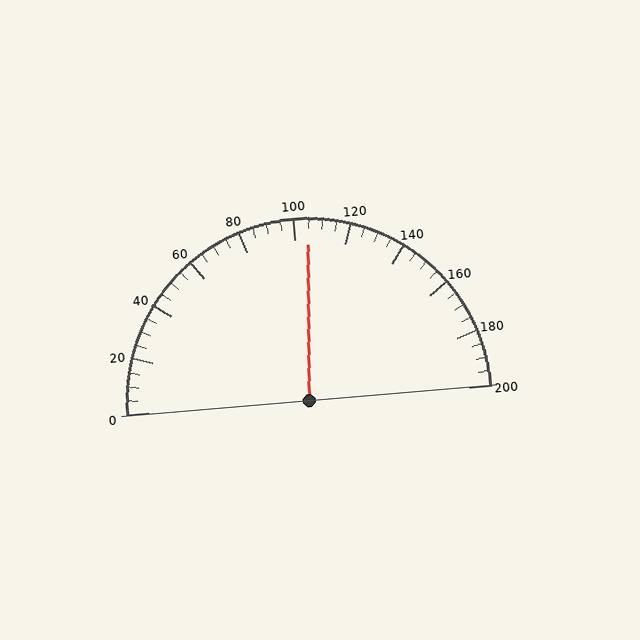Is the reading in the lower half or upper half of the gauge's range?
The reading is in the upper half of the range (0 to 200).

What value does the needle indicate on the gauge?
The needle indicates approximately 105.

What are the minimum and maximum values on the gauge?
The gauge ranges from 0 to 200.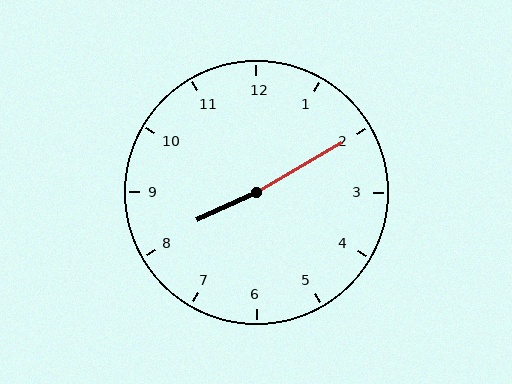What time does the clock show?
8:10.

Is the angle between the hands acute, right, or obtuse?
It is obtuse.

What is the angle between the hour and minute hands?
Approximately 175 degrees.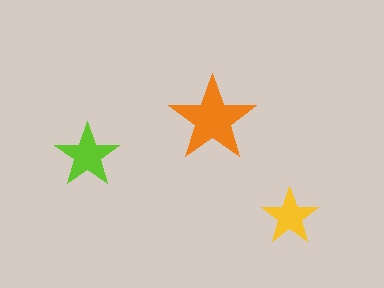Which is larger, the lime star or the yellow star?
The lime one.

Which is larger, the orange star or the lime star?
The orange one.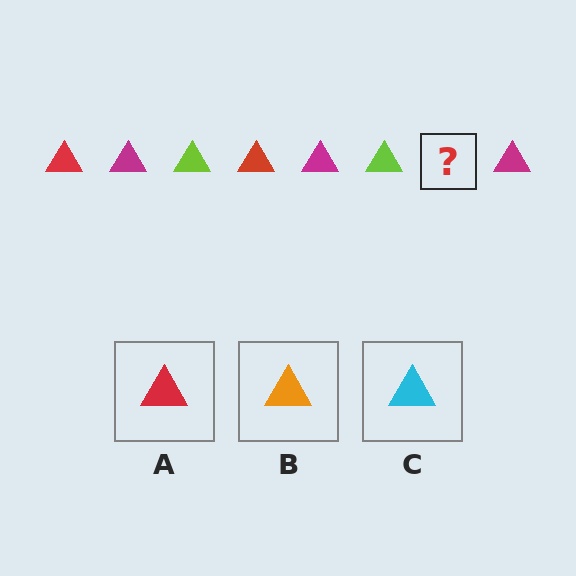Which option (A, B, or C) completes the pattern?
A.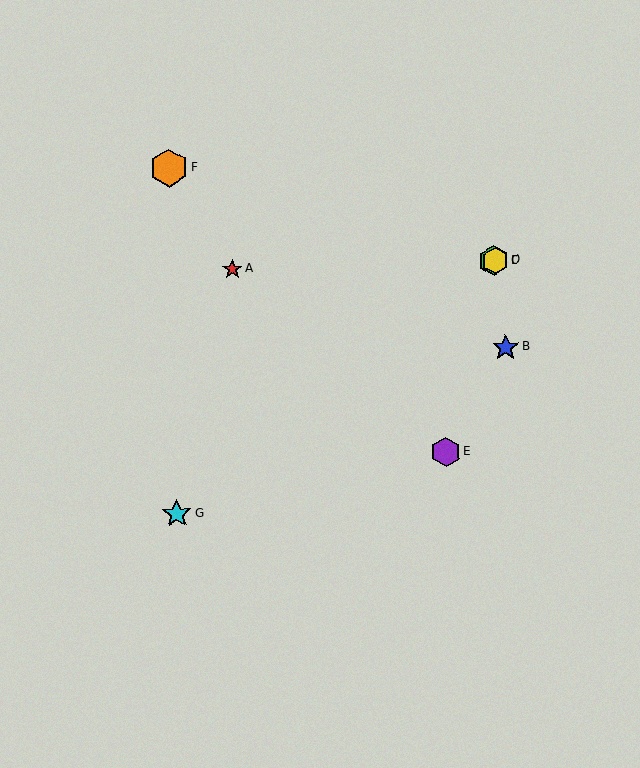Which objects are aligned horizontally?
Objects A, C, D are aligned horizontally.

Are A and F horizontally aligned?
No, A is at y≈269 and F is at y≈168.